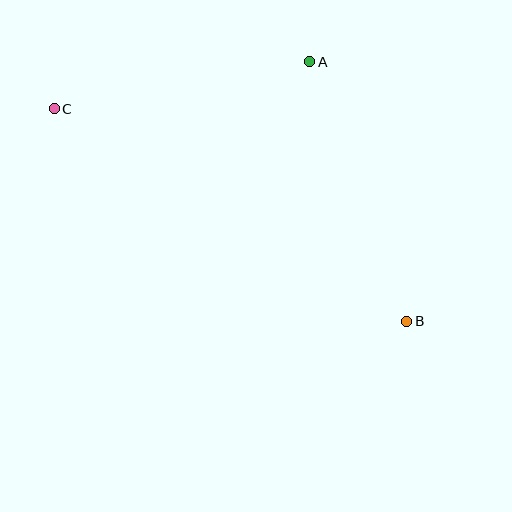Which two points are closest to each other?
Points A and C are closest to each other.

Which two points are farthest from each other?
Points B and C are farthest from each other.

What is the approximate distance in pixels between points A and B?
The distance between A and B is approximately 277 pixels.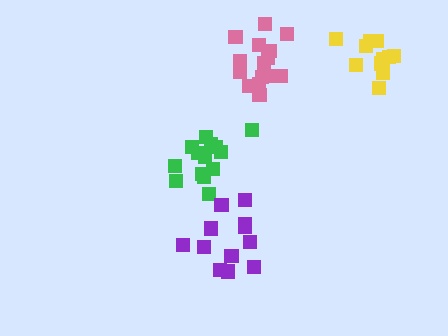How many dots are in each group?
Group 1: 15 dots, Group 2: 15 dots, Group 3: 11 dots, Group 4: 12 dots (53 total).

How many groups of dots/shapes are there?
There are 4 groups.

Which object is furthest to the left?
The green cluster is leftmost.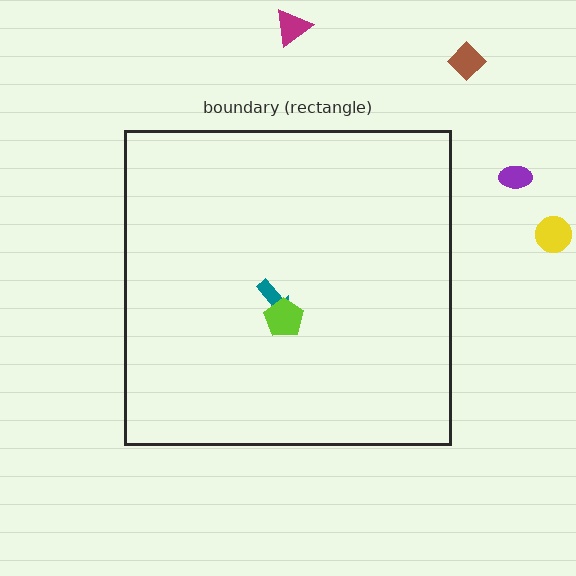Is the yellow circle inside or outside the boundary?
Outside.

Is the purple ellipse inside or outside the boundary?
Outside.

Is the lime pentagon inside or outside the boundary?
Inside.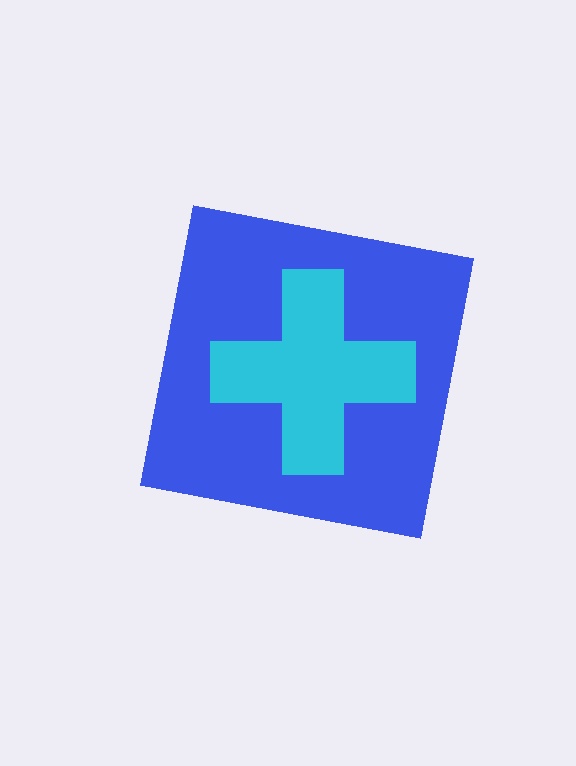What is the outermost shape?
The blue square.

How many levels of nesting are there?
2.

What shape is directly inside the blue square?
The cyan cross.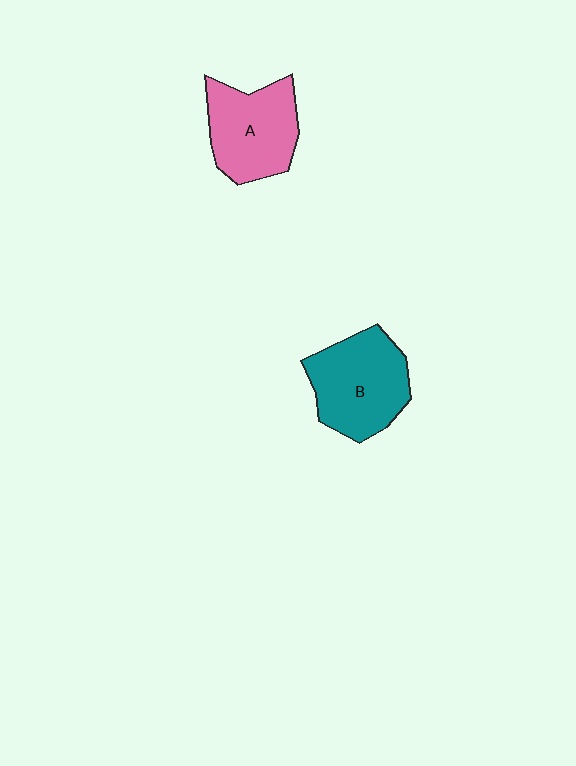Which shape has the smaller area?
Shape A (pink).